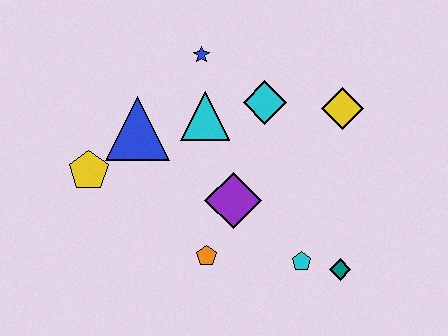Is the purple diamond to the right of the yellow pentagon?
Yes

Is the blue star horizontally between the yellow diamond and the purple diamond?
No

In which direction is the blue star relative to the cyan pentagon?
The blue star is above the cyan pentagon.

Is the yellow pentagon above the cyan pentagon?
Yes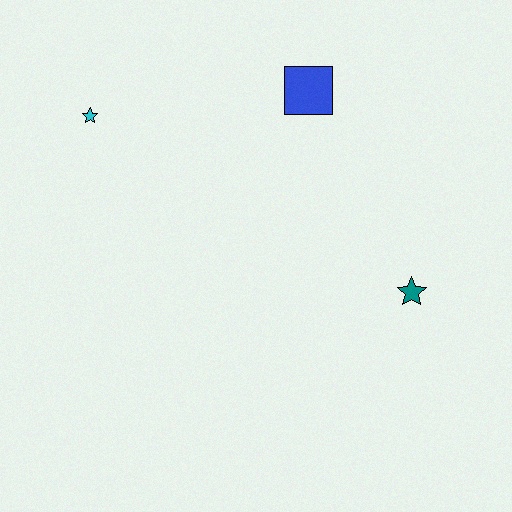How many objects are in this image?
There are 3 objects.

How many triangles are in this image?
There are no triangles.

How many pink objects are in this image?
There are no pink objects.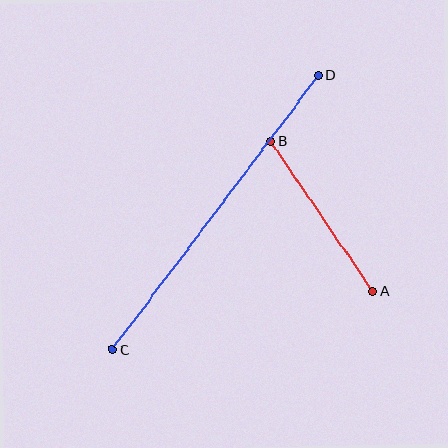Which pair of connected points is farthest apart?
Points C and D are farthest apart.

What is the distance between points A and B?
The distance is approximately 181 pixels.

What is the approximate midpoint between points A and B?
The midpoint is at approximately (322, 216) pixels.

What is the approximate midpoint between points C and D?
The midpoint is at approximately (215, 213) pixels.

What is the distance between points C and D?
The distance is approximately 343 pixels.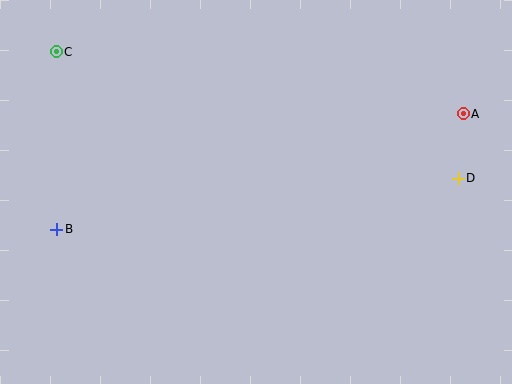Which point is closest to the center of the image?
Point D at (458, 178) is closest to the center.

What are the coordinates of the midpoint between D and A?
The midpoint between D and A is at (461, 146).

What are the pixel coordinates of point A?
Point A is at (463, 114).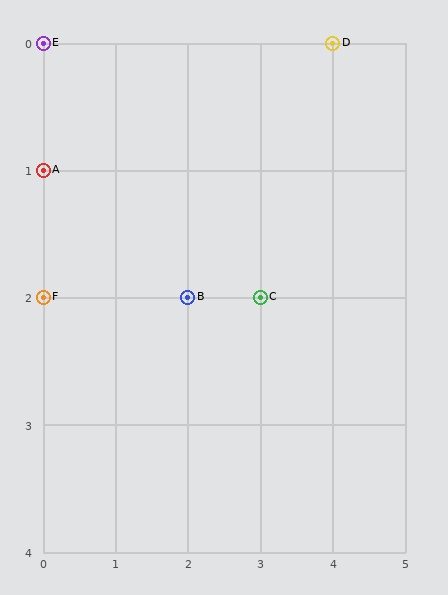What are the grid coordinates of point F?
Point F is at grid coordinates (0, 2).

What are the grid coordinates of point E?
Point E is at grid coordinates (0, 0).